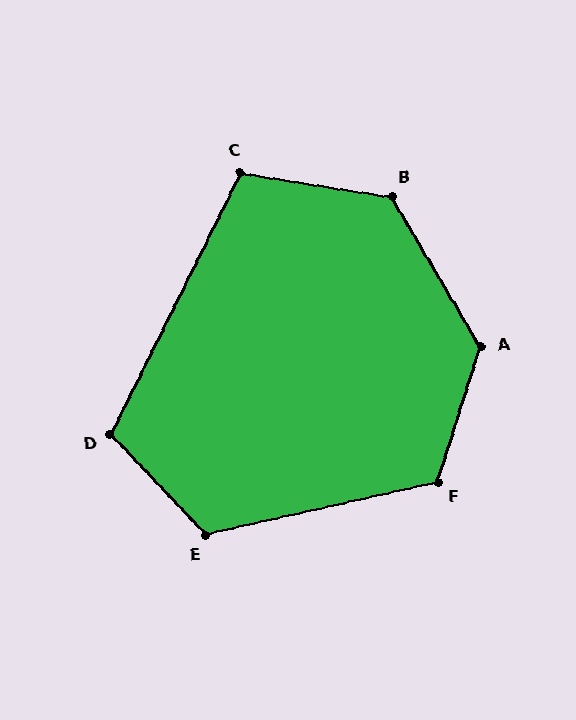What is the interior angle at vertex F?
Approximately 120 degrees (obtuse).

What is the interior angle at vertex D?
Approximately 110 degrees (obtuse).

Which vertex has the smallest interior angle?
C, at approximately 107 degrees.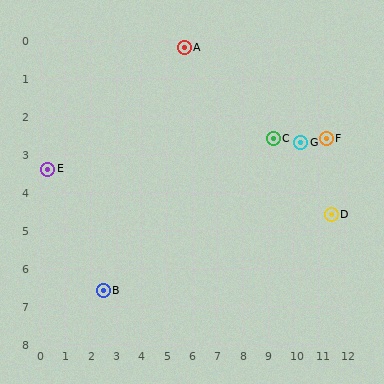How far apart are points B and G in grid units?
Points B and G are about 8.7 grid units apart.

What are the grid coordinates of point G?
Point G is at approximately (10.3, 2.7).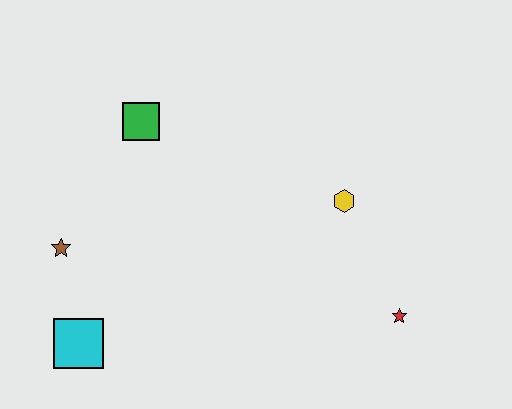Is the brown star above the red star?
Yes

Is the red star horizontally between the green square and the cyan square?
No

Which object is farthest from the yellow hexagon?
The cyan square is farthest from the yellow hexagon.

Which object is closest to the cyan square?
The brown star is closest to the cyan square.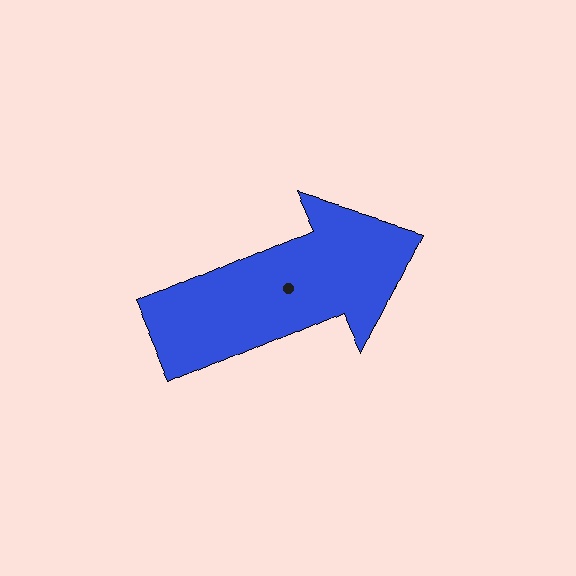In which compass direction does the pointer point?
Northeast.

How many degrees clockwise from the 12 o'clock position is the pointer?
Approximately 66 degrees.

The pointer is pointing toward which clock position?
Roughly 2 o'clock.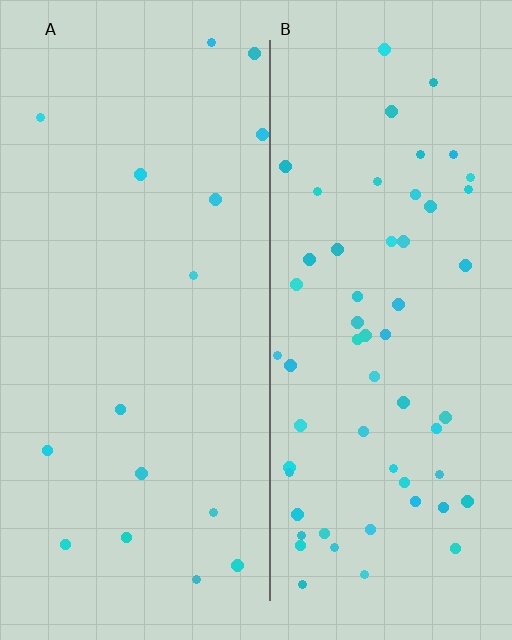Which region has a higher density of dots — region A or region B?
B (the right).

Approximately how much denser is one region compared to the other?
Approximately 3.7× — region B over region A.